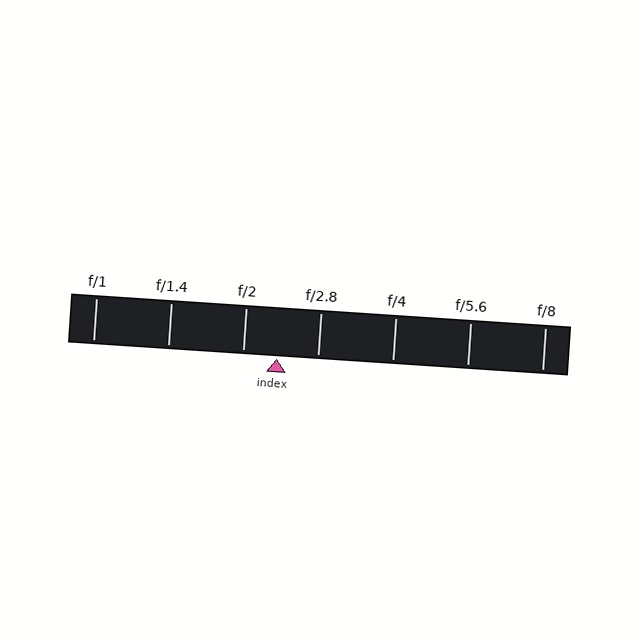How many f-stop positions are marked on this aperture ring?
There are 7 f-stop positions marked.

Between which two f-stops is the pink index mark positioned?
The index mark is between f/2 and f/2.8.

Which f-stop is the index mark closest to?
The index mark is closest to f/2.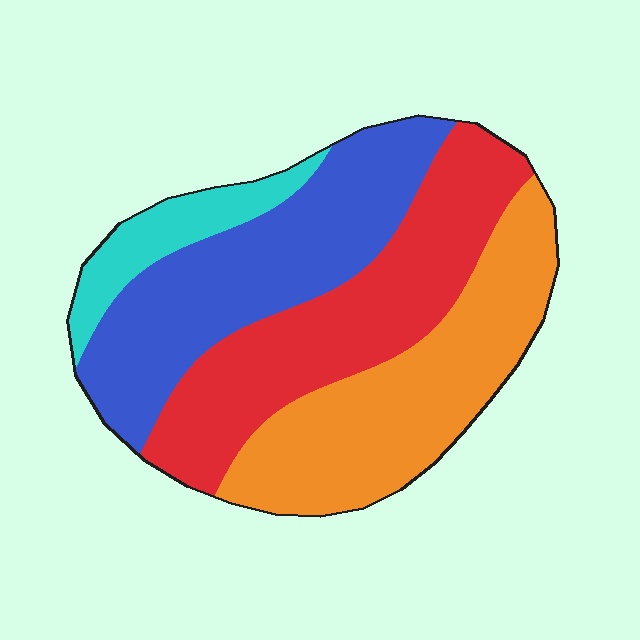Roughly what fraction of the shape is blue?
Blue takes up between a quarter and a half of the shape.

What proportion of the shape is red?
Red takes up about one third (1/3) of the shape.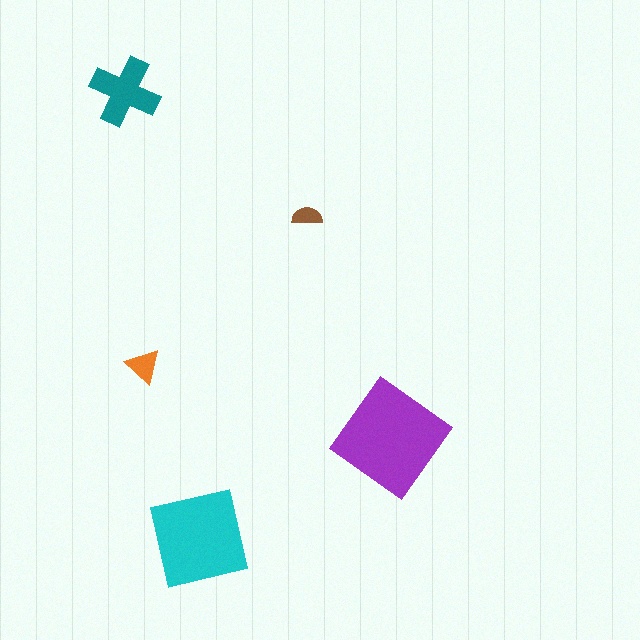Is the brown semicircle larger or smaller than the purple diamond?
Smaller.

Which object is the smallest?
The brown semicircle.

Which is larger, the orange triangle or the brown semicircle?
The orange triangle.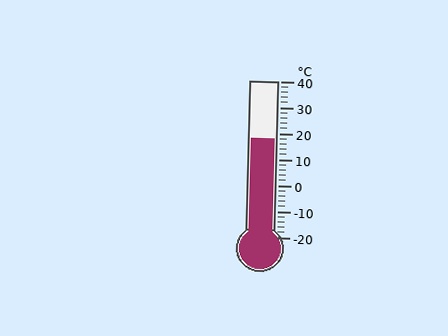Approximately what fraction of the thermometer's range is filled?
The thermometer is filled to approximately 65% of its range.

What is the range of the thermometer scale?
The thermometer scale ranges from -20°C to 40°C.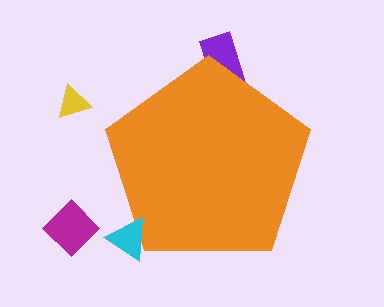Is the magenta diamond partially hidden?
No, the magenta diamond is fully visible.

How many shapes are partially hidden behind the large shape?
1 shape is partially hidden.